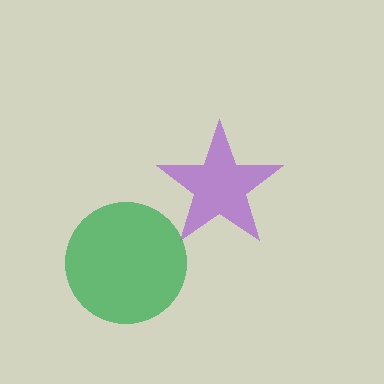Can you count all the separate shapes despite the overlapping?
Yes, there are 2 separate shapes.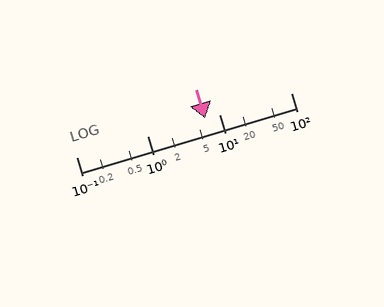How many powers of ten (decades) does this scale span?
The scale spans 3 decades, from 0.1 to 100.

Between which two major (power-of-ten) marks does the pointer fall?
The pointer is between 1 and 10.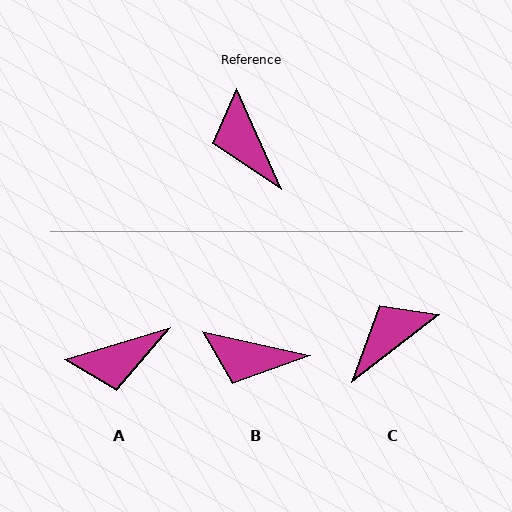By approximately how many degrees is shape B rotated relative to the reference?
Approximately 54 degrees counter-clockwise.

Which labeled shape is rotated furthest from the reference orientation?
A, about 83 degrees away.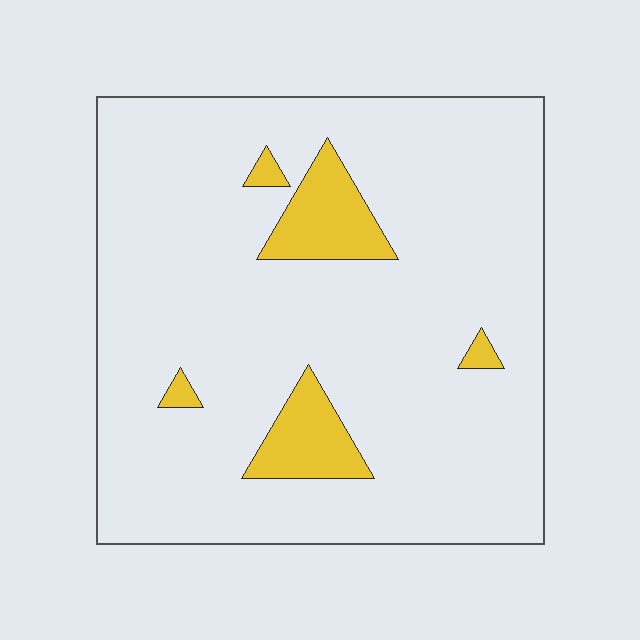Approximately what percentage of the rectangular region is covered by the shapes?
Approximately 10%.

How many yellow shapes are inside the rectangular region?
5.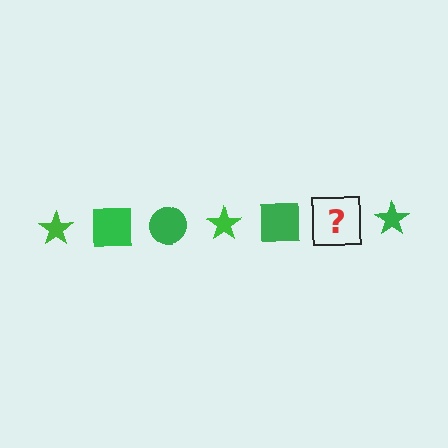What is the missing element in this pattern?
The missing element is a green circle.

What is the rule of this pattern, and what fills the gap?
The rule is that the pattern cycles through star, square, circle shapes in green. The gap should be filled with a green circle.